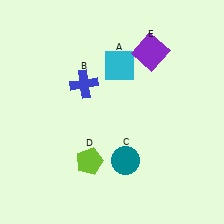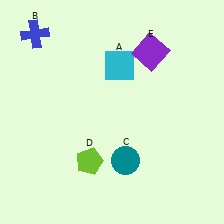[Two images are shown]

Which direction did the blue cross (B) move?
The blue cross (B) moved up.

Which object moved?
The blue cross (B) moved up.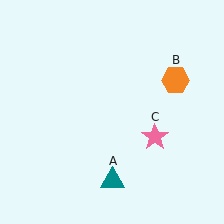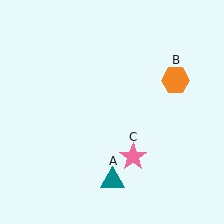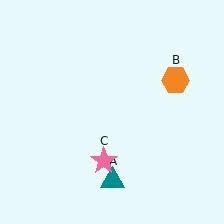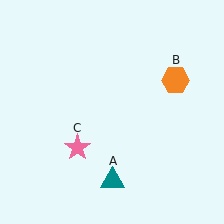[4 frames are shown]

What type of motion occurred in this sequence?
The pink star (object C) rotated clockwise around the center of the scene.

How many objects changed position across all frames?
1 object changed position: pink star (object C).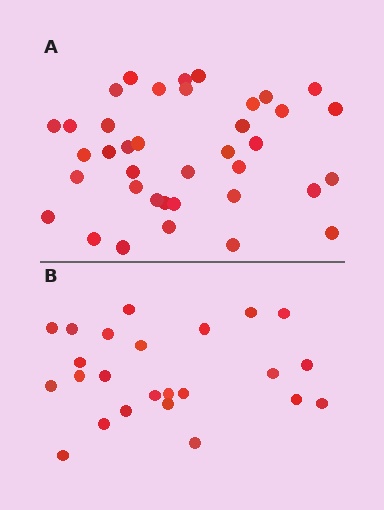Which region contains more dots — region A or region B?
Region A (the top region) has more dots.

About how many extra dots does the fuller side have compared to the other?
Region A has approximately 15 more dots than region B.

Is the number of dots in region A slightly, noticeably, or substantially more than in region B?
Region A has substantially more. The ratio is roughly 1.6 to 1.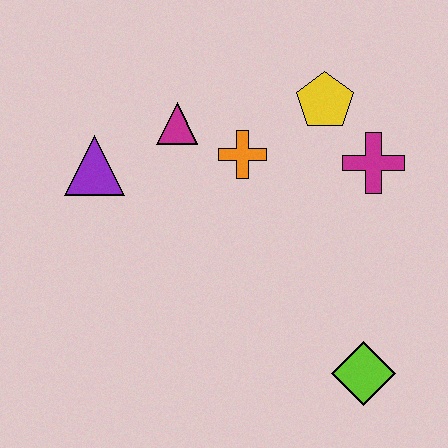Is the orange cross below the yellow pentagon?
Yes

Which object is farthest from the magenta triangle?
The lime diamond is farthest from the magenta triangle.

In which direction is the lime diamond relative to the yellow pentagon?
The lime diamond is below the yellow pentagon.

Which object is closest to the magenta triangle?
The orange cross is closest to the magenta triangle.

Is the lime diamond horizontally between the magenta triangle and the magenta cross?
Yes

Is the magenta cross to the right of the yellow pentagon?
Yes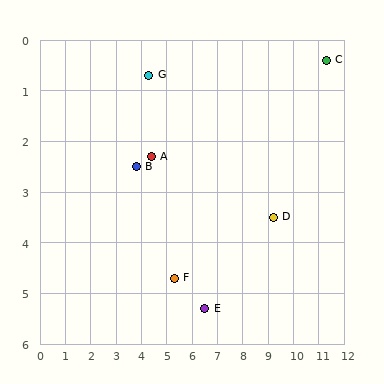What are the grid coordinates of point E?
Point E is at approximately (6.5, 5.3).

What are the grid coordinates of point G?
Point G is at approximately (4.3, 0.7).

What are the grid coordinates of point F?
Point F is at approximately (5.3, 4.7).